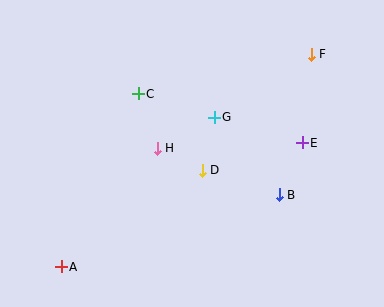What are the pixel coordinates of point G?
Point G is at (214, 117).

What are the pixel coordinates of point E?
Point E is at (302, 143).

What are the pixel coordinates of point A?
Point A is at (61, 267).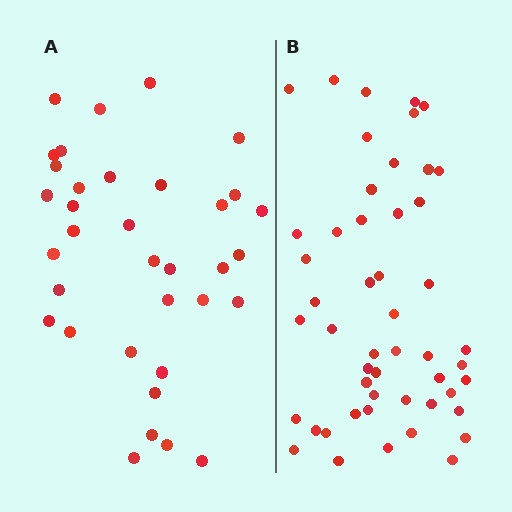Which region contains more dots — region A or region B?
Region B (the right region) has more dots.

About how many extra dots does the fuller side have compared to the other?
Region B has approximately 15 more dots than region A.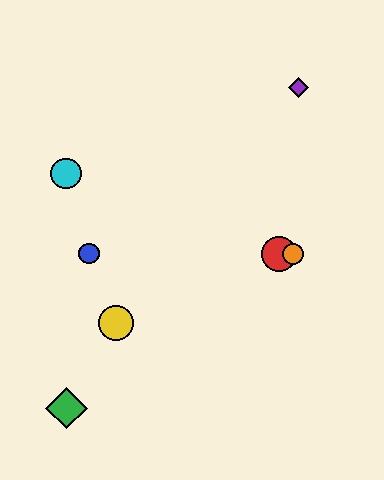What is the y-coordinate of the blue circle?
The blue circle is at y≈254.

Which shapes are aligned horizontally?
The red circle, the blue circle, the orange circle are aligned horizontally.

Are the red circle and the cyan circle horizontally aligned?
No, the red circle is at y≈254 and the cyan circle is at y≈173.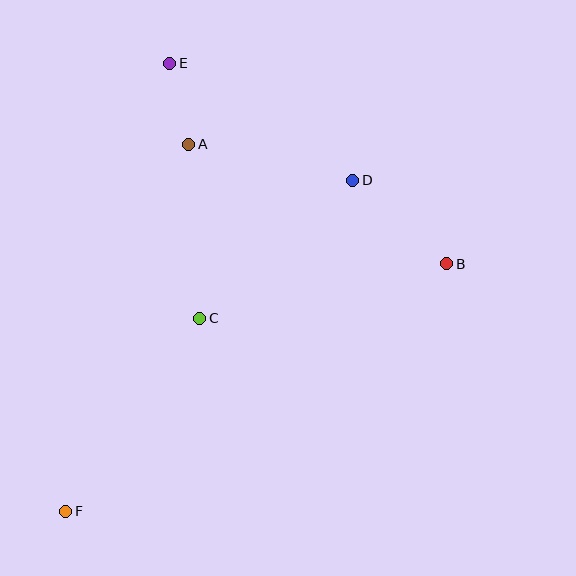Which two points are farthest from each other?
Points E and F are farthest from each other.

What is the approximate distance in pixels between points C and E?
The distance between C and E is approximately 257 pixels.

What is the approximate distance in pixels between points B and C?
The distance between B and C is approximately 253 pixels.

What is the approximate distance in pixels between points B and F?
The distance between B and F is approximately 454 pixels.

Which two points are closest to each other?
Points A and E are closest to each other.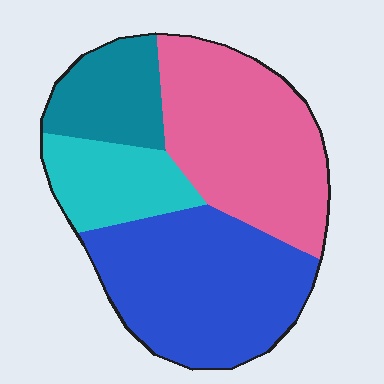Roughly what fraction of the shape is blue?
Blue covers 36% of the shape.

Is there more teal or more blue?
Blue.